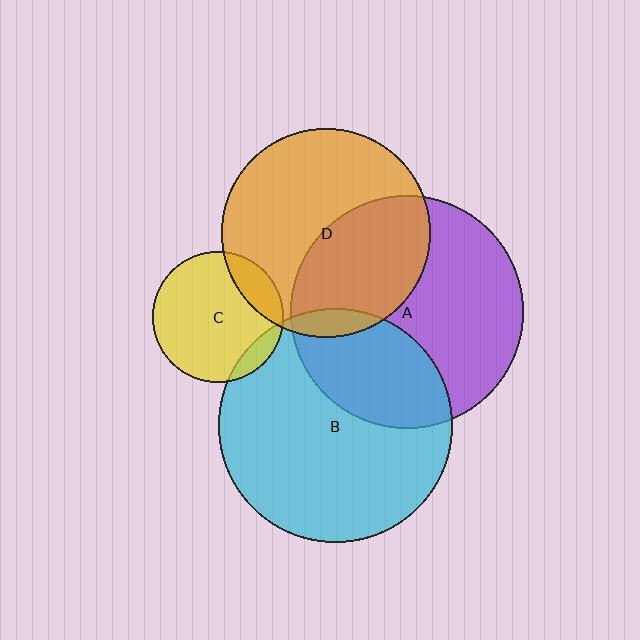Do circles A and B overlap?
Yes.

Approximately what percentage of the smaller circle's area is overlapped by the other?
Approximately 30%.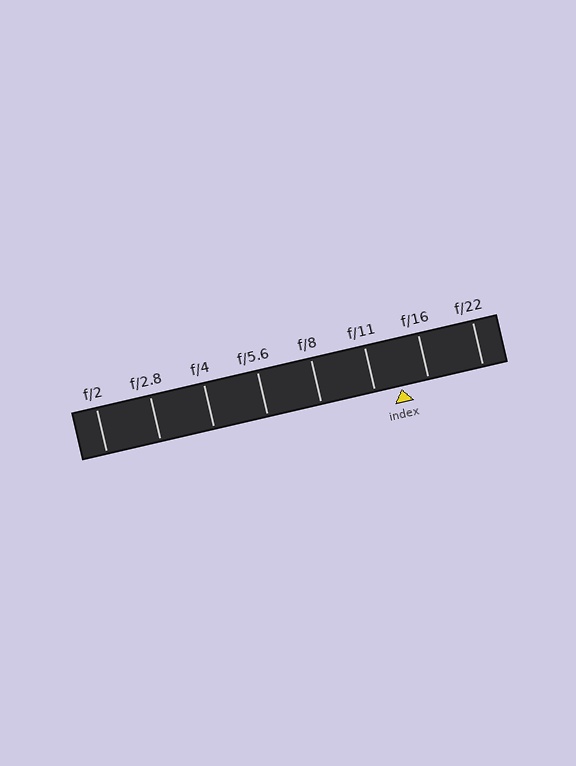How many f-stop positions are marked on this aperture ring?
There are 8 f-stop positions marked.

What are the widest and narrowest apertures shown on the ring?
The widest aperture shown is f/2 and the narrowest is f/22.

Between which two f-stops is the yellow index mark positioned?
The index mark is between f/11 and f/16.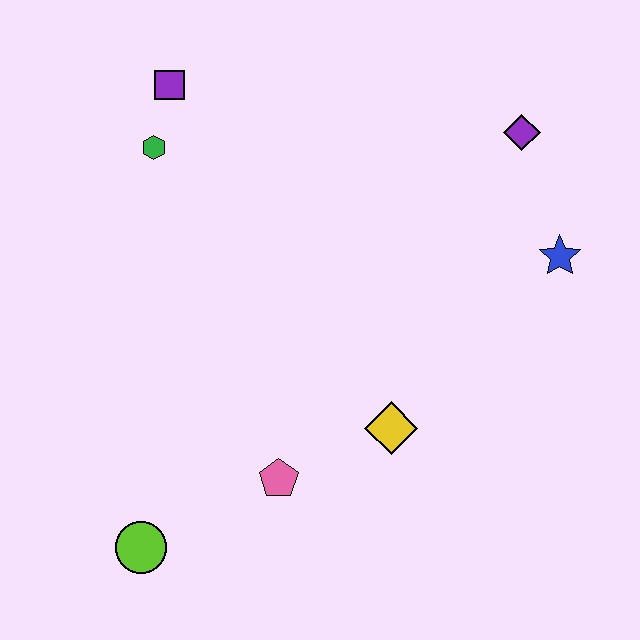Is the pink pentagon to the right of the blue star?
No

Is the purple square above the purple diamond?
Yes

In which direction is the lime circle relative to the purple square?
The lime circle is below the purple square.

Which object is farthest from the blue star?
The lime circle is farthest from the blue star.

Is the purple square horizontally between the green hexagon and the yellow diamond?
Yes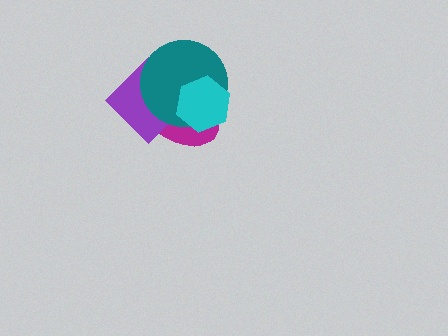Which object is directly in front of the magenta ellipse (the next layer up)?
The purple diamond is directly in front of the magenta ellipse.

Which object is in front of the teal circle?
The cyan hexagon is in front of the teal circle.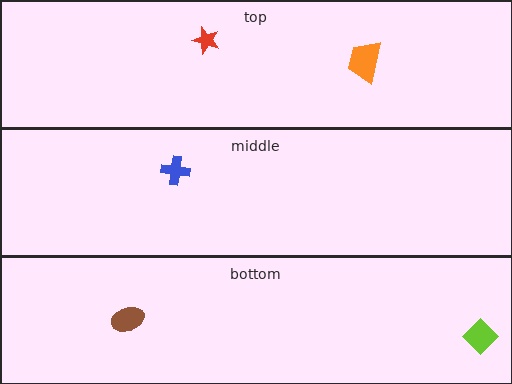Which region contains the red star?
The top region.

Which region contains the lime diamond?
The bottom region.